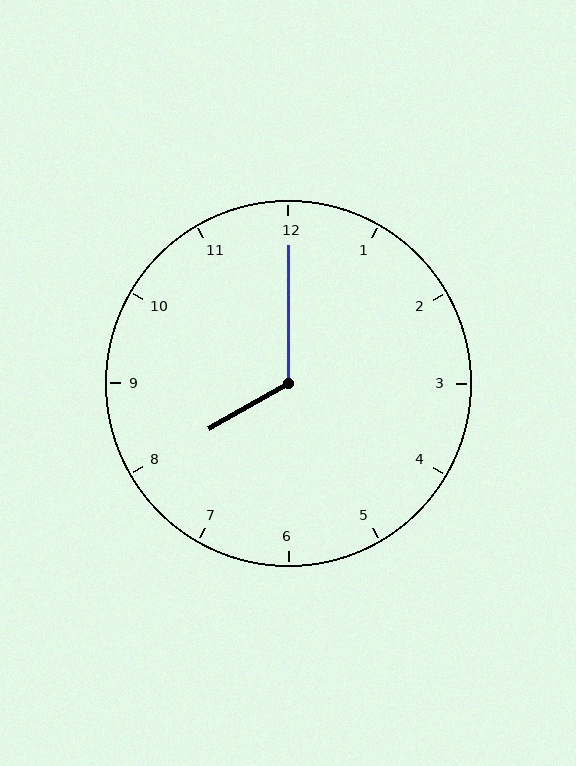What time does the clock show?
8:00.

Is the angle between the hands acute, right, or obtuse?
It is obtuse.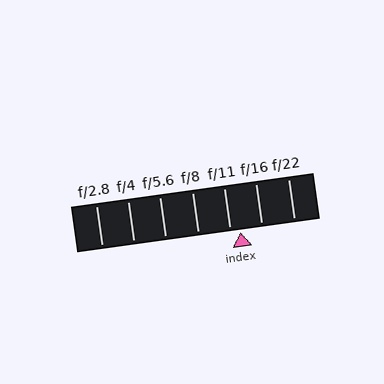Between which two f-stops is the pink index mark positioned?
The index mark is between f/11 and f/16.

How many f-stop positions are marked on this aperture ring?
There are 7 f-stop positions marked.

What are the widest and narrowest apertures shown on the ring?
The widest aperture shown is f/2.8 and the narrowest is f/22.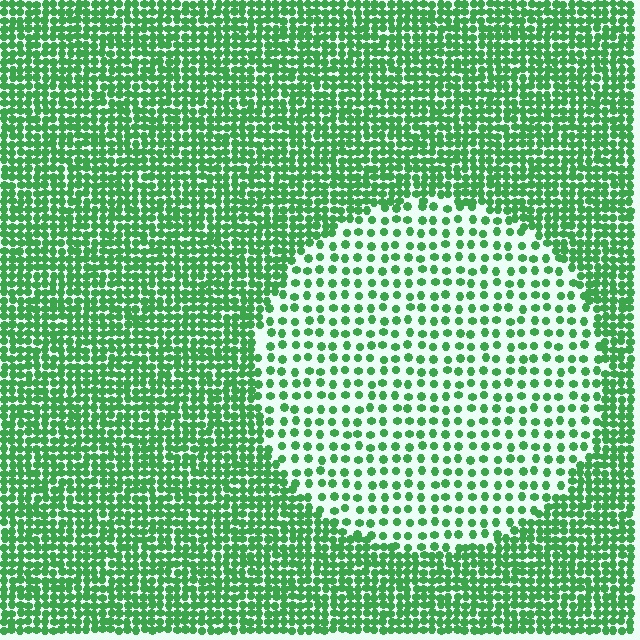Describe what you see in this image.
The image contains small green elements arranged at two different densities. A circle-shaped region is visible where the elements are less densely packed than the surrounding area.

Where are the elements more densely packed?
The elements are more densely packed outside the circle boundary.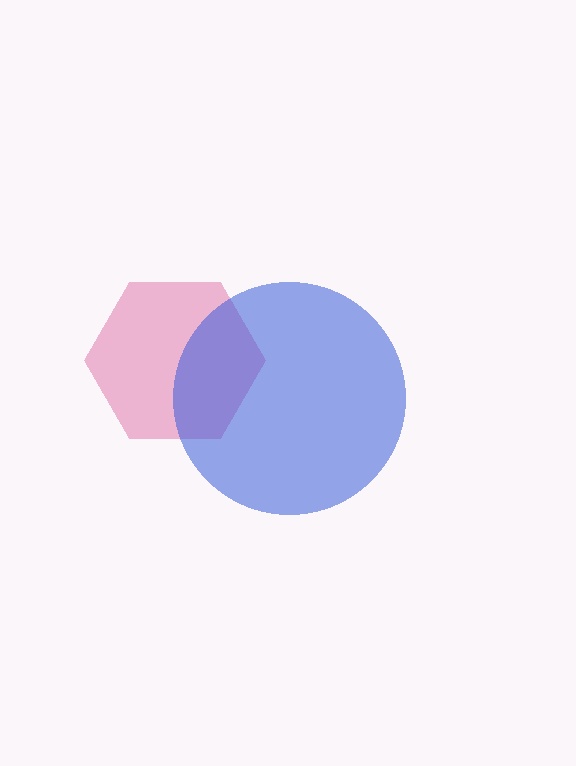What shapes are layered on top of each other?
The layered shapes are: a pink hexagon, a blue circle.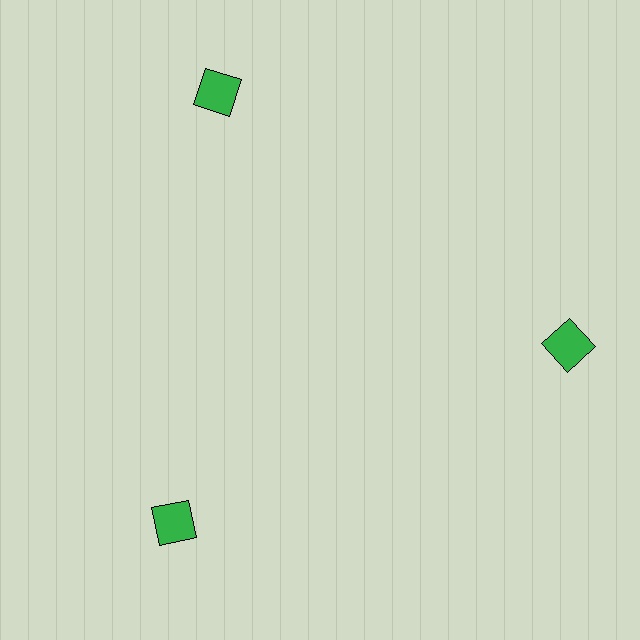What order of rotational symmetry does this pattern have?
This pattern has 3-fold rotational symmetry.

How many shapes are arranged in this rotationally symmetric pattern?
There are 3 shapes, arranged in 3 groups of 1.